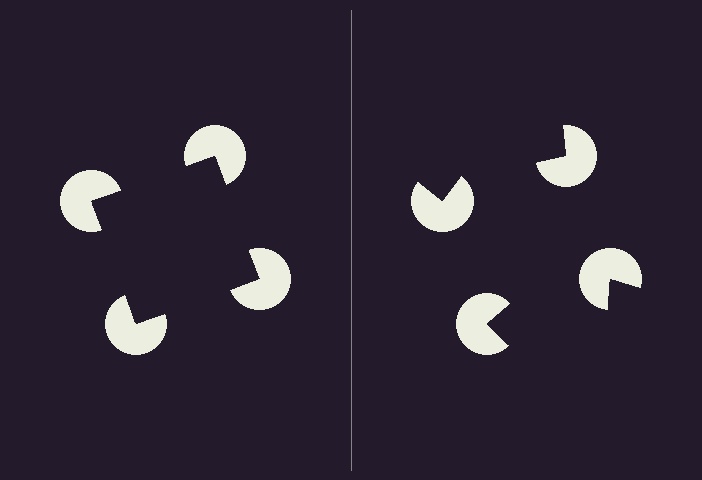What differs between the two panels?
The pac-man discs are positioned identically on both sides; only the wedge orientations differ. On the left they align to a square; on the right they are misaligned.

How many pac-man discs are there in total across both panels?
8 — 4 on each side.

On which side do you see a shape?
An illusory square appears on the left side. On the right side the wedge cuts are rotated, so no coherent shape forms.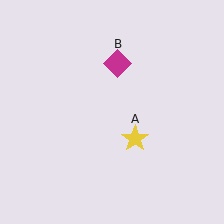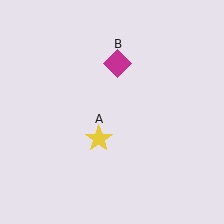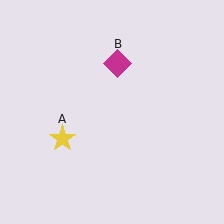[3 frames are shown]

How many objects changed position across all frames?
1 object changed position: yellow star (object A).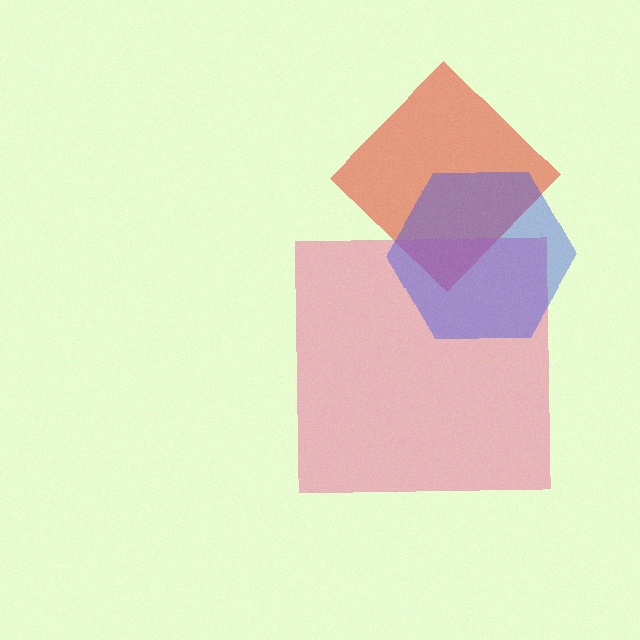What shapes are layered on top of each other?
The layered shapes are: a red diamond, a pink square, a blue hexagon.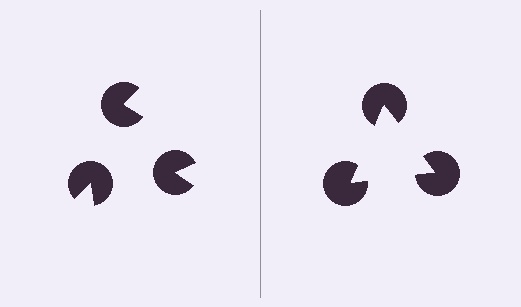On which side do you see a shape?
An illusory triangle appears on the right side. On the left side the wedge cuts are rotated, so no coherent shape forms.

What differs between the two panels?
The pac-man discs are positioned identically on both sides; only the wedge orientations differ. On the right they align to a triangle; on the left they are misaligned.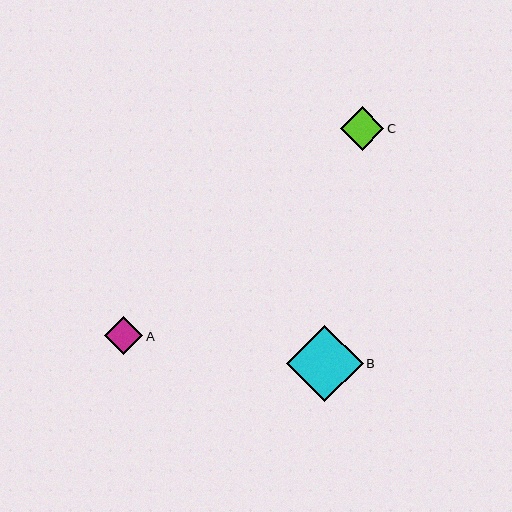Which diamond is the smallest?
Diamond A is the smallest with a size of approximately 38 pixels.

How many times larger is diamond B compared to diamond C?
Diamond B is approximately 1.7 times the size of diamond C.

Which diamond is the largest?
Diamond B is the largest with a size of approximately 76 pixels.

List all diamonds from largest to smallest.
From largest to smallest: B, C, A.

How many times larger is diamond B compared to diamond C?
Diamond B is approximately 1.7 times the size of diamond C.